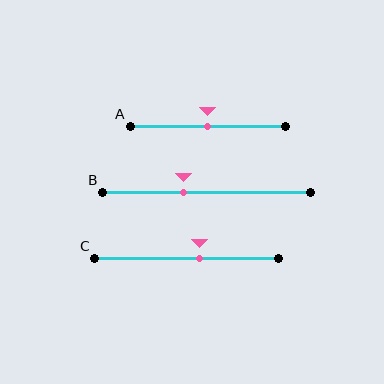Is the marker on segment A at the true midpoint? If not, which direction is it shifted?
Yes, the marker on segment A is at the true midpoint.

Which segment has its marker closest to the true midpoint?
Segment A has its marker closest to the true midpoint.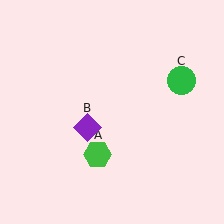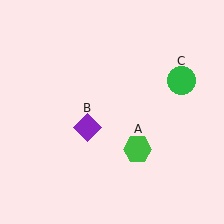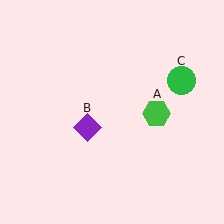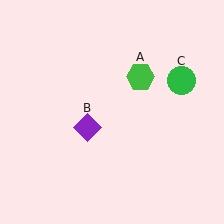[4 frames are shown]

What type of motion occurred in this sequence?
The green hexagon (object A) rotated counterclockwise around the center of the scene.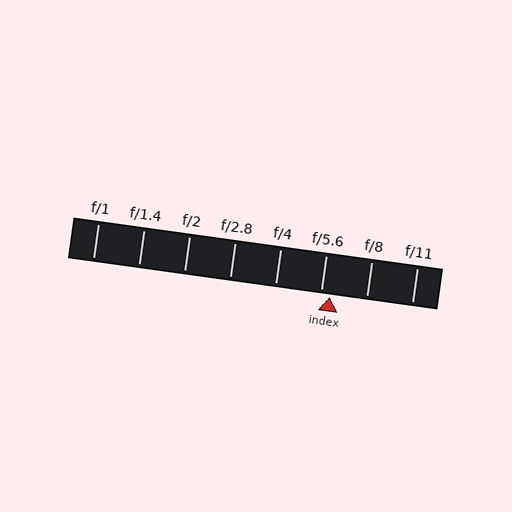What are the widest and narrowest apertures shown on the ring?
The widest aperture shown is f/1 and the narrowest is f/11.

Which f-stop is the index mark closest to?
The index mark is closest to f/5.6.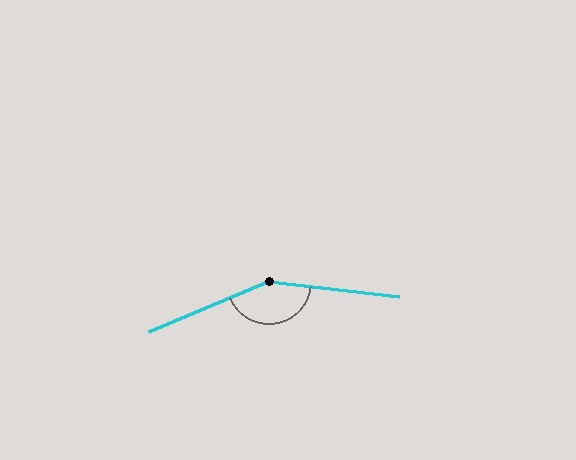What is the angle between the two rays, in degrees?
Approximately 151 degrees.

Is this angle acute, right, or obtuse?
It is obtuse.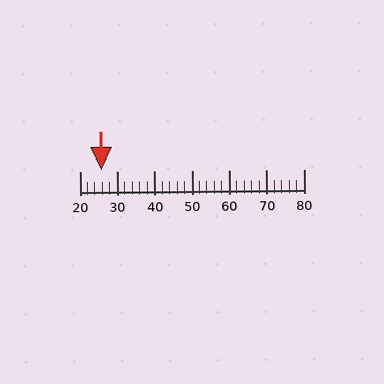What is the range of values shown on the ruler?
The ruler shows values from 20 to 80.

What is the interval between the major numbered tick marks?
The major tick marks are spaced 10 units apart.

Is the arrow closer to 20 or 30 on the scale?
The arrow is closer to 30.